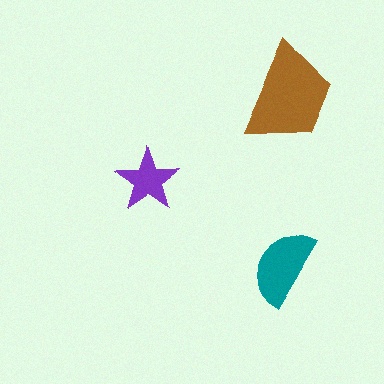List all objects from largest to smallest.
The brown trapezoid, the teal semicircle, the purple star.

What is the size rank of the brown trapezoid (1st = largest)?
1st.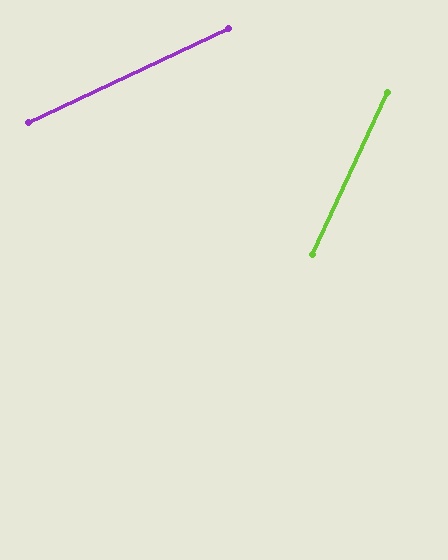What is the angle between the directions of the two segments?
Approximately 40 degrees.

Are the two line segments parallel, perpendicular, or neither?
Neither parallel nor perpendicular — they differ by about 40°.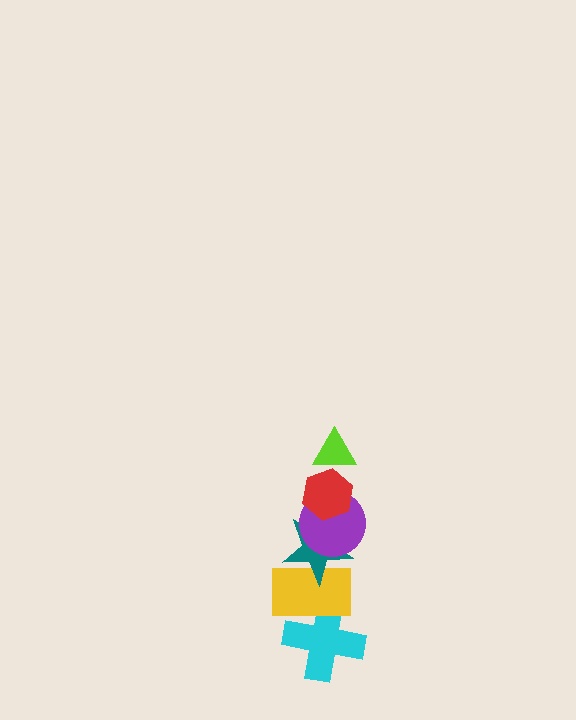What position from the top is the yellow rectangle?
The yellow rectangle is 5th from the top.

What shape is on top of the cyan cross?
The yellow rectangle is on top of the cyan cross.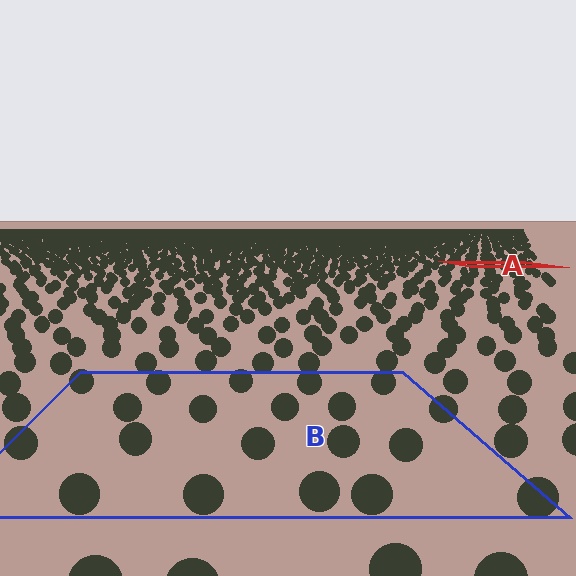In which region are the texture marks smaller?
The texture marks are smaller in region A, because it is farther away.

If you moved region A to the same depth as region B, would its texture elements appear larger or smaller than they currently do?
They would appear larger. At a closer depth, the same texture elements are projected at a bigger on-screen size.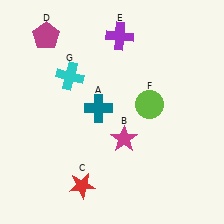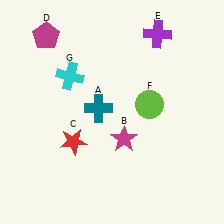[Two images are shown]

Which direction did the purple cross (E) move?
The purple cross (E) moved right.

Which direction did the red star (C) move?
The red star (C) moved up.